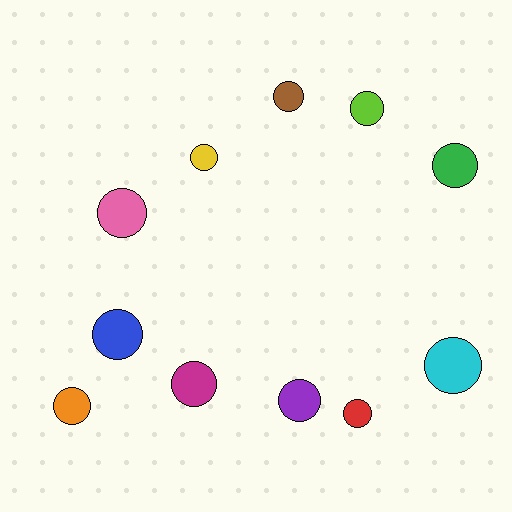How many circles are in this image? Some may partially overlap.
There are 11 circles.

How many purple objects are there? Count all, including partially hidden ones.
There is 1 purple object.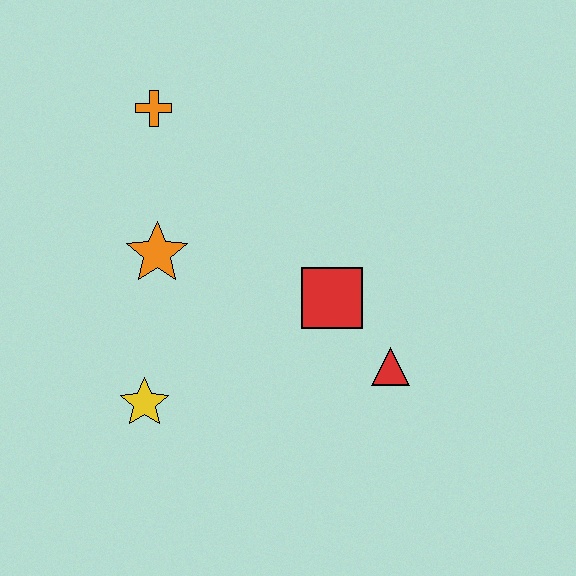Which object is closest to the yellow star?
The orange star is closest to the yellow star.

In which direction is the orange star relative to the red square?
The orange star is to the left of the red square.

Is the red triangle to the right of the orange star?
Yes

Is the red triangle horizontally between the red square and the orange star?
No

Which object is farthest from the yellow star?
The orange cross is farthest from the yellow star.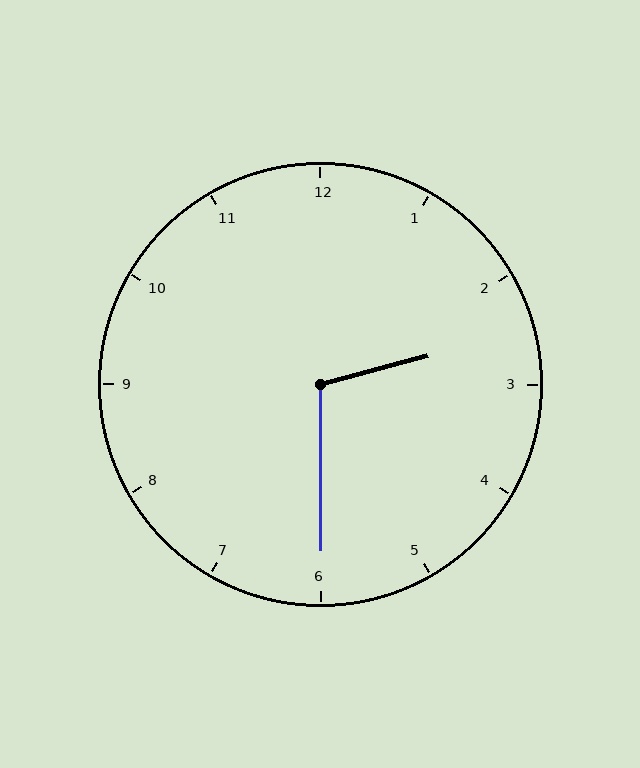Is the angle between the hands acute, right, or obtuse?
It is obtuse.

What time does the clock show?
2:30.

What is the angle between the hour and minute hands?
Approximately 105 degrees.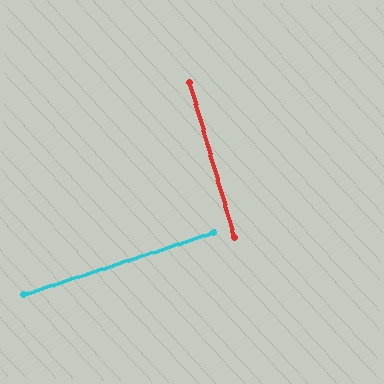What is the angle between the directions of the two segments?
Approximately 88 degrees.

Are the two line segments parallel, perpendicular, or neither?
Perpendicular — they meet at approximately 88°.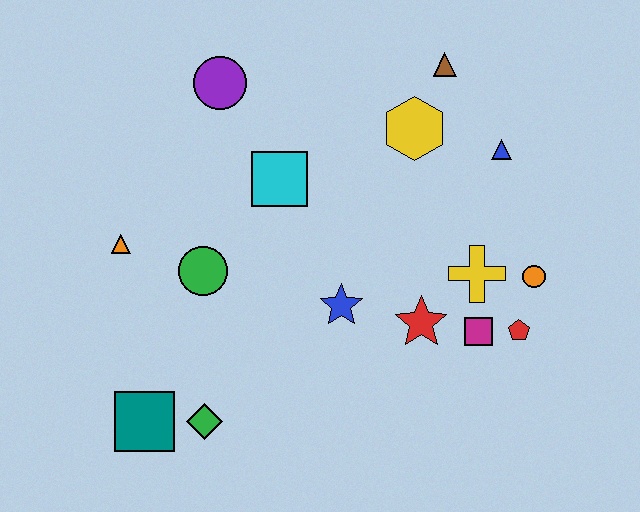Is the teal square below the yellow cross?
Yes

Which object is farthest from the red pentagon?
The orange triangle is farthest from the red pentagon.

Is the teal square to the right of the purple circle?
No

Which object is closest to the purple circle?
The cyan square is closest to the purple circle.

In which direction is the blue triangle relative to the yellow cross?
The blue triangle is above the yellow cross.